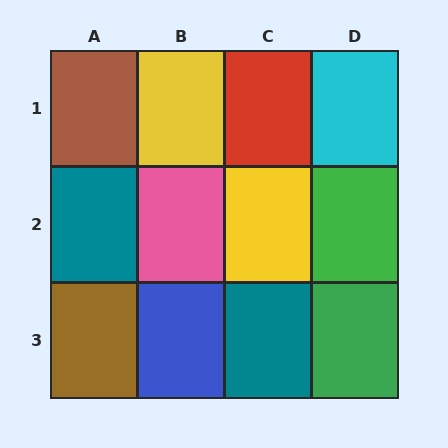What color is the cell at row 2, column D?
Green.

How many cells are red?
1 cell is red.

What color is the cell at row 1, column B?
Yellow.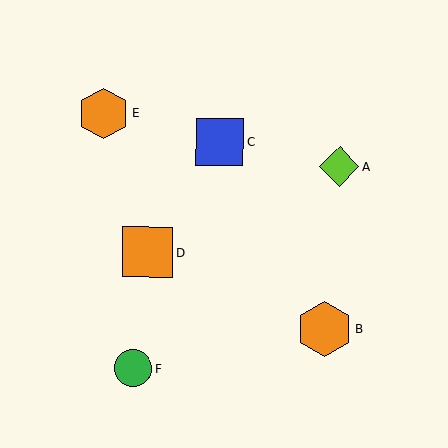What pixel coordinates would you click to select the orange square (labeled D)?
Click at (147, 252) to select the orange square D.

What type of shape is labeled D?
Shape D is an orange square.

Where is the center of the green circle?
The center of the green circle is at (133, 368).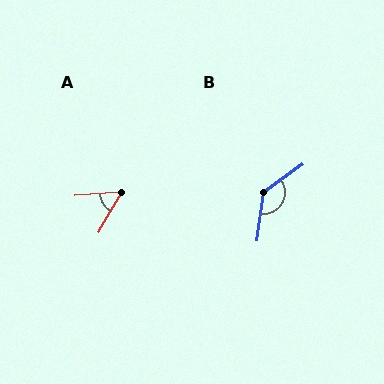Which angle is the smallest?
A, at approximately 55 degrees.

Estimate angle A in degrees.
Approximately 55 degrees.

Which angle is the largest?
B, at approximately 132 degrees.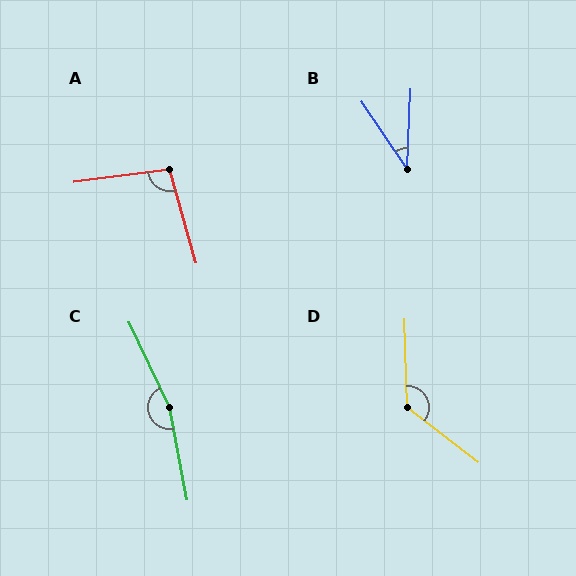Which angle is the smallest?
B, at approximately 37 degrees.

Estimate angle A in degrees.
Approximately 98 degrees.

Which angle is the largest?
C, at approximately 166 degrees.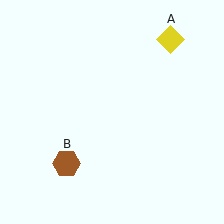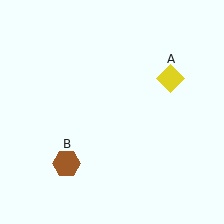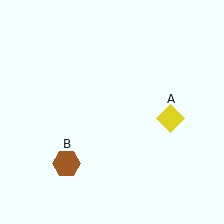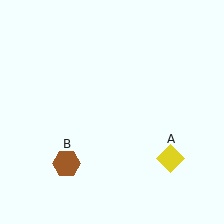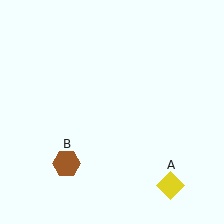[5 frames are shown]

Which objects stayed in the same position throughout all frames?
Brown hexagon (object B) remained stationary.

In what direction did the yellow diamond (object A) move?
The yellow diamond (object A) moved down.